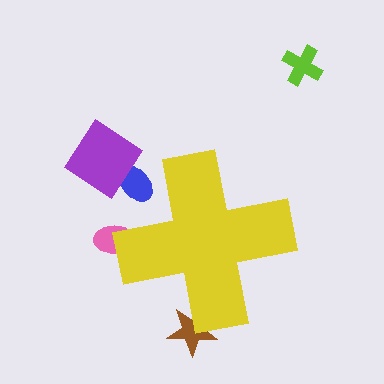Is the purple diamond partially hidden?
No, the purple diamond is fully visible.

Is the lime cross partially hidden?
No, the lime cross is fully visible.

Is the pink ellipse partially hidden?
Yes, the pink ellipse is partially hidden behind the yellow cross.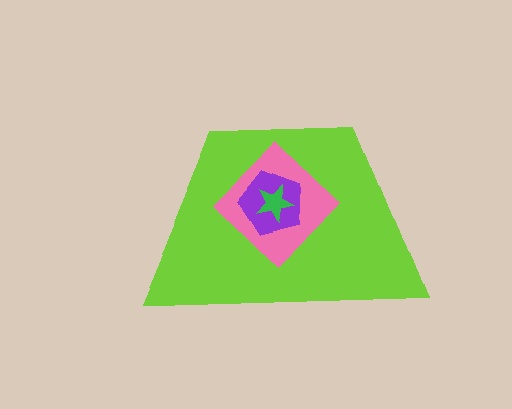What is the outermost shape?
The lime trapezoid.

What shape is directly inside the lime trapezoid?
The pink diamond.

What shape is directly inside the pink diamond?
The purple pentagon.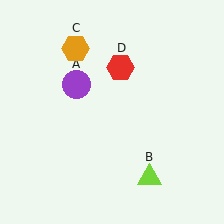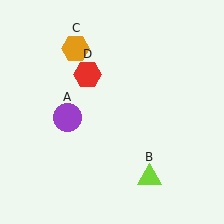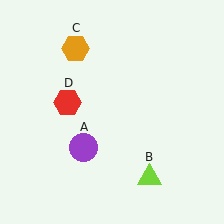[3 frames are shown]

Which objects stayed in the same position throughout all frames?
Lime triangle (object B) and orange hexagon (object C) remained stationary.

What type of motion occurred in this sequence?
The purple circle (object A), red hexagon (object D) rotated counterclockwise around the center of the scene.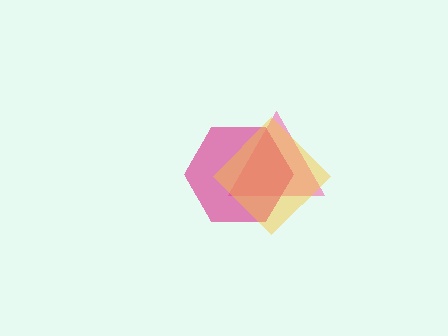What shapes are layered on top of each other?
The layered shapes are: a pink triangle, a magenta hexagon, a yellow diamond.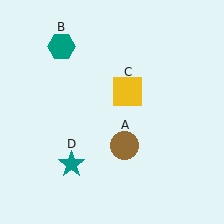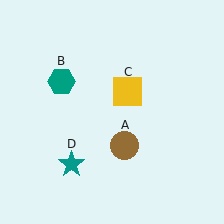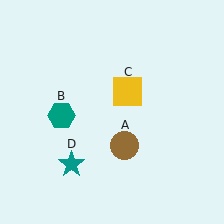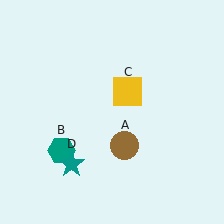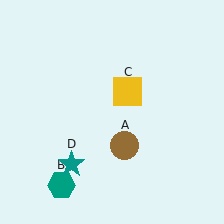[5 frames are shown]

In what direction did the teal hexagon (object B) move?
The teal hexagon (object B) moved down.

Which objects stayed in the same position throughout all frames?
Brown circle (object A) and yellow square (object C) and teal star (object D) remained stationary.